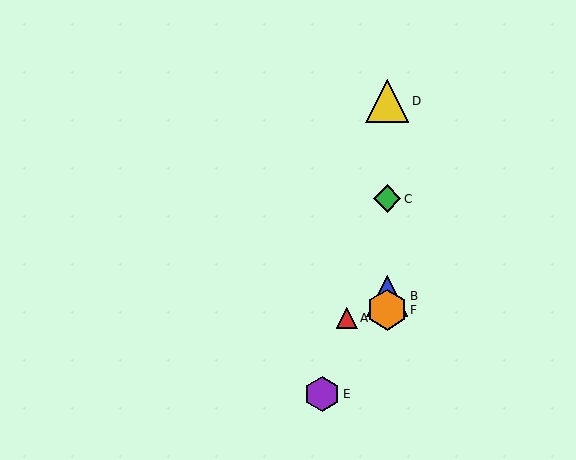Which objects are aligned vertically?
Objects B, C, D, F are aligned vertically.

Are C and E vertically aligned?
No, C is at x≈387 and E is at x≈322.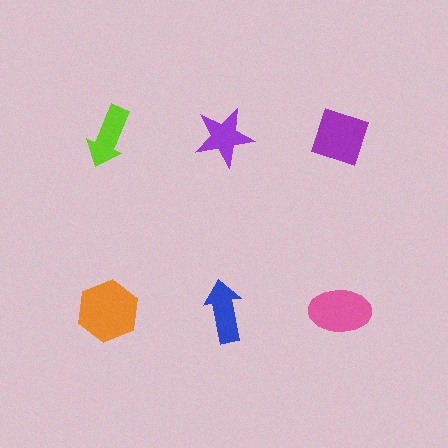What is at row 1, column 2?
A purple star.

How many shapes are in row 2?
3 shapes.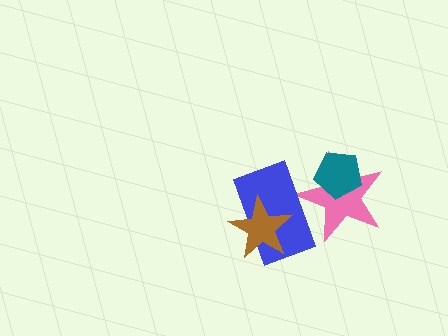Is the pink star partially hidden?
Yes, it is partially covered by another shape.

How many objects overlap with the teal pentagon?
1 object overlaps with the teal pentagon.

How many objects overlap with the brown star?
1 object overlaps with the brown star.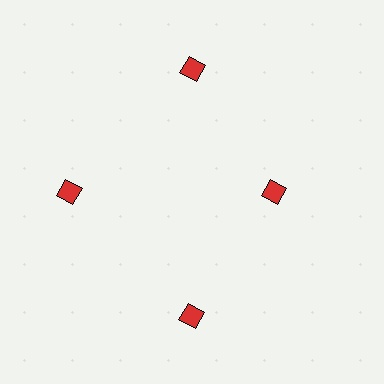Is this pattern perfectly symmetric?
No. The 4 red diamonds are arranged in a ring, but one element near the 3 o'clock position is pulled inward toward the center, breaking the 4-fold rotational symmetry.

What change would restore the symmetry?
The symmetry would be restored by moving it outward, back onto the ring so that all 4 diamonds sit at equal angles and equal distance from the center.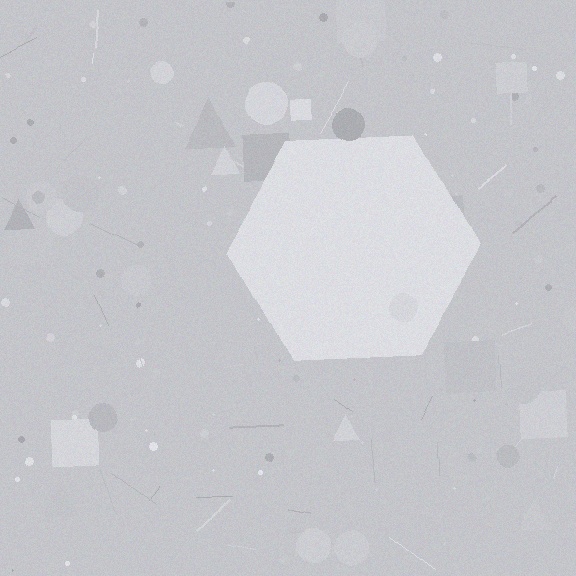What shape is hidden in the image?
A hexagon is hidden in the image.